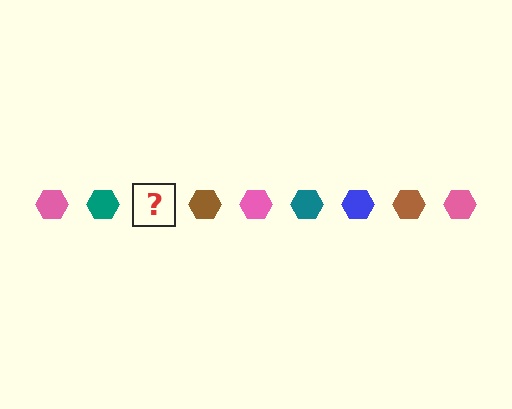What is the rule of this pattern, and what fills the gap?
The rule is that the pattern cycles through pink, teal, blue, brown hexagons. The gap should be filled with a blue hexagon.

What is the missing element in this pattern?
The missing element is a blue hexagon.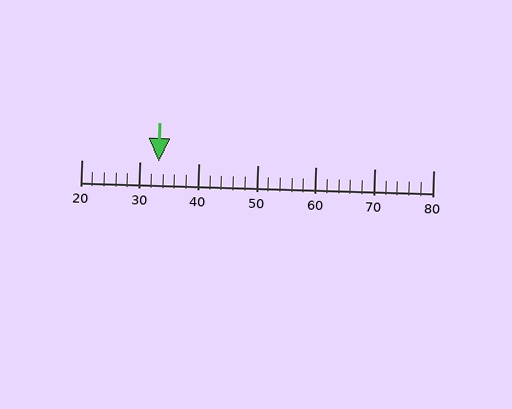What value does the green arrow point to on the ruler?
The green arrow points to approximately 33.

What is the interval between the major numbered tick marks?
The major tick marks are spaced 10 units apart.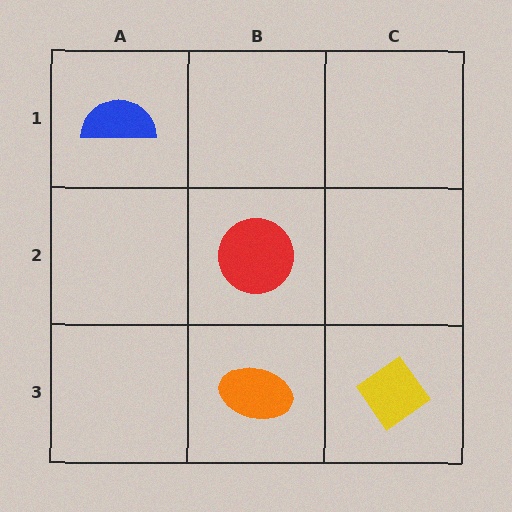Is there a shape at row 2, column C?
No, that cell is empty.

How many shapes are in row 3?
2 shapes.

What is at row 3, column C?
A yellow diamond.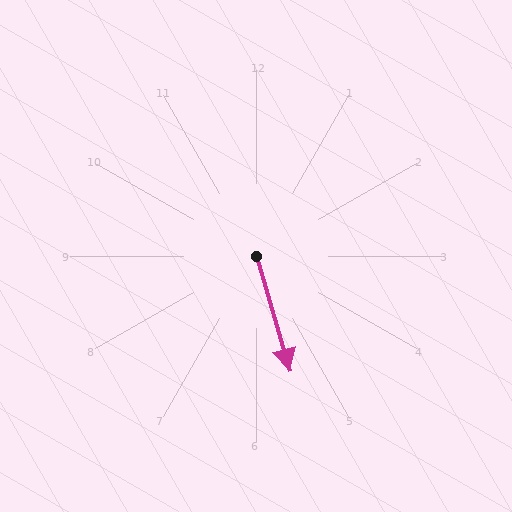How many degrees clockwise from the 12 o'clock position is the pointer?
Approximately 164 degrees.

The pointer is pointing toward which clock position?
Roughly 5 o'clock.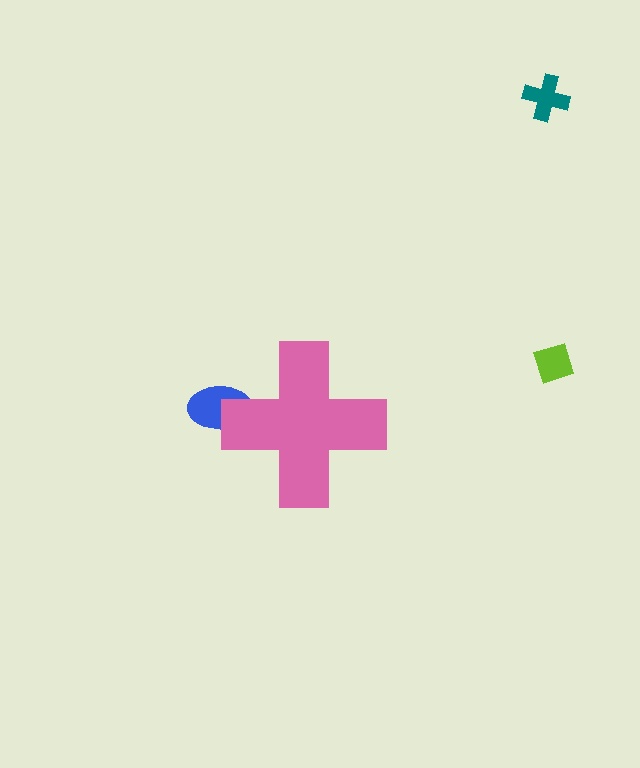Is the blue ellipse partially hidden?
Yes, the blue ellipse is partially hidden behind the pink cross.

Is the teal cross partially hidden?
No, the teal cross is fully visible.